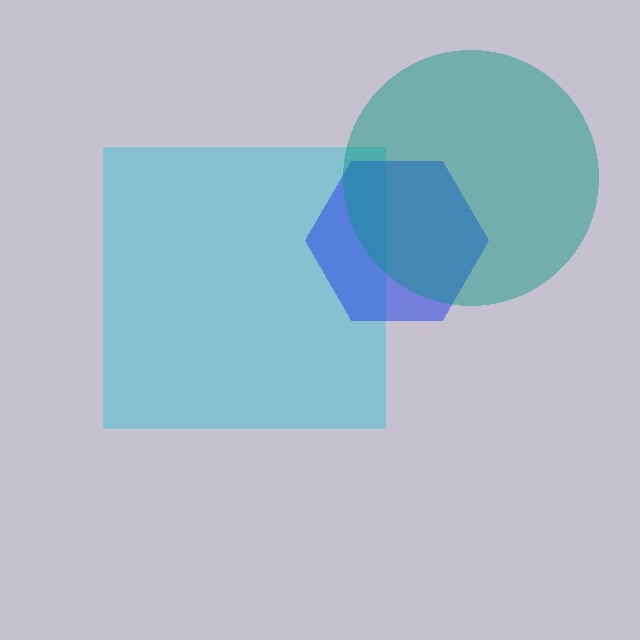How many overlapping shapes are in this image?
There are 3 overlapping shapes in the image.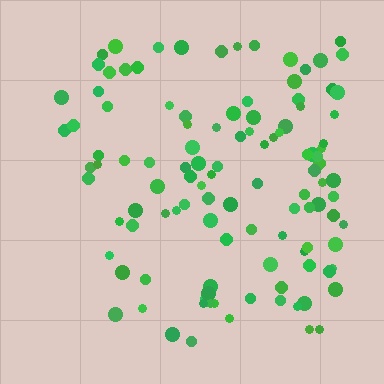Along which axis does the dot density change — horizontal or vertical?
Horizontal.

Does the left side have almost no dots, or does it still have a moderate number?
Still a moderate number, just noticeably fewer than the right.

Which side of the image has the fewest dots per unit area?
The left.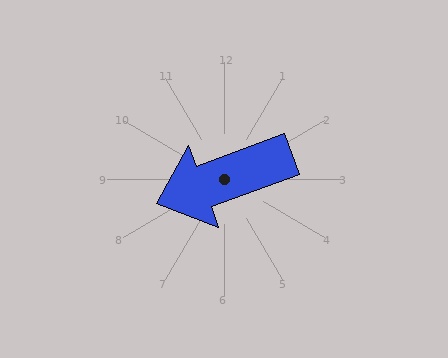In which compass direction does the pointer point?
West.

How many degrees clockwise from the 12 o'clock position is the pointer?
Approximately 250 degrees.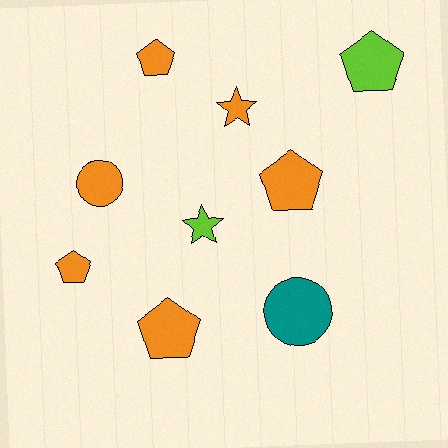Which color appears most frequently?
Orange, with 6 objects.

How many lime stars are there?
There is 1 lime star.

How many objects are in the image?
There are 9 objects.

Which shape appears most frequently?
Pentagon, with 5 objects.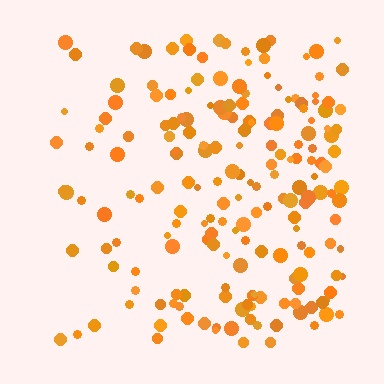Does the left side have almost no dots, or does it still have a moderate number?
Still a moderate number, just noticeably fewer than the right.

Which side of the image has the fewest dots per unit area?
The left.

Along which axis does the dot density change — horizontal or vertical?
Horizontal.